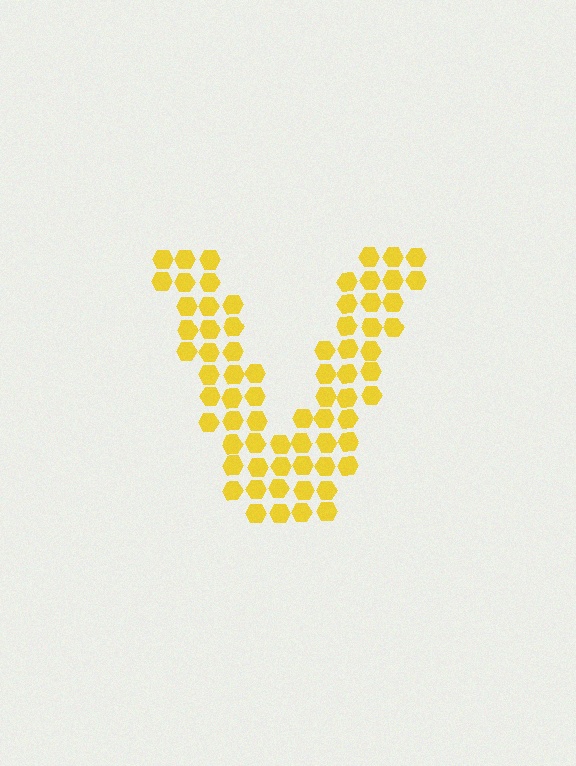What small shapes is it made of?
It is made of small hexagons.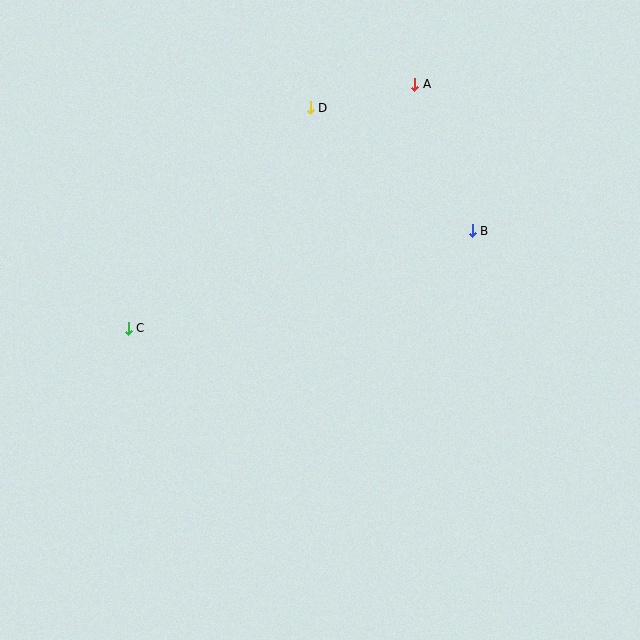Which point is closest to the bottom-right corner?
Point B is closest to the bottom-right corner.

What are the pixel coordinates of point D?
Point D is at (310, 108).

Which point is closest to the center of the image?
Point B at (472, 231) is closest to the center.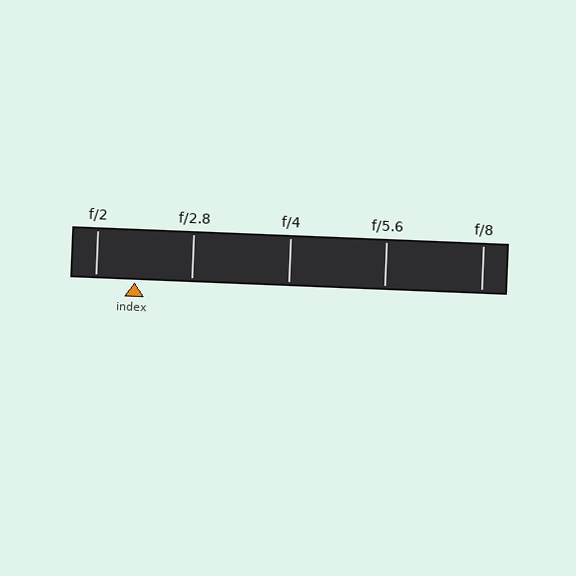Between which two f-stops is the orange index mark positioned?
The index mark is between f/2 and f/2.8.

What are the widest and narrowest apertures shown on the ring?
The widest aperture shown is f/2 and the narrowest is f/8.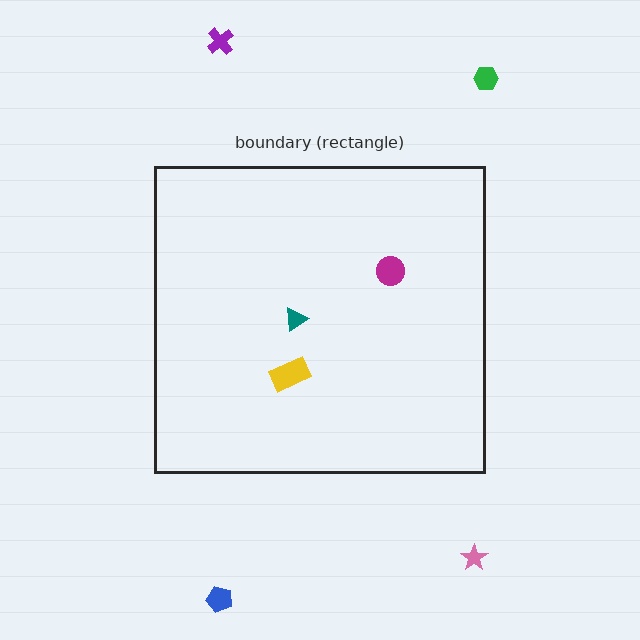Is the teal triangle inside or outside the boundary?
Inside.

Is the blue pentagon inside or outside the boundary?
Outside.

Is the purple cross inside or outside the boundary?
Outside.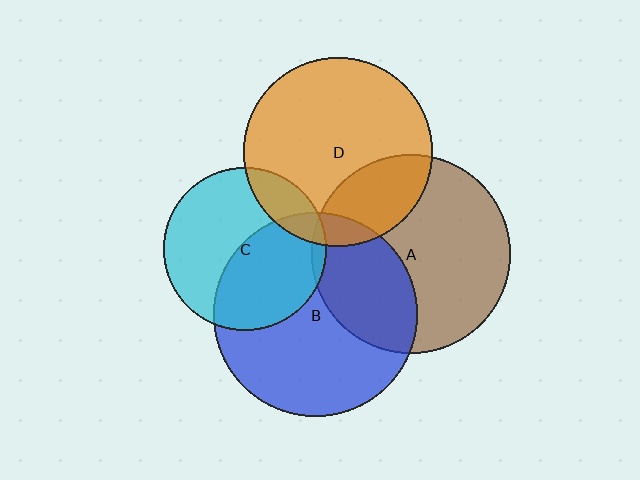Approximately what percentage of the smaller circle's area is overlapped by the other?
Approximately 15%.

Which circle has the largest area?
Circle B (blue).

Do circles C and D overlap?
Yes.